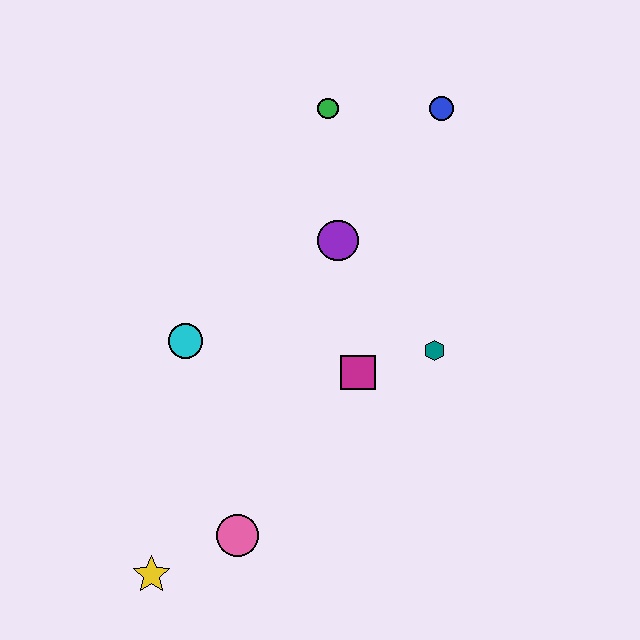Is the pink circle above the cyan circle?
No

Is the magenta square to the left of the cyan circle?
No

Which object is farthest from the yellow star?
The blue circle is farthest from the yellow star.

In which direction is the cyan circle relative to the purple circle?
The cyan circle is to the left of the purple circle.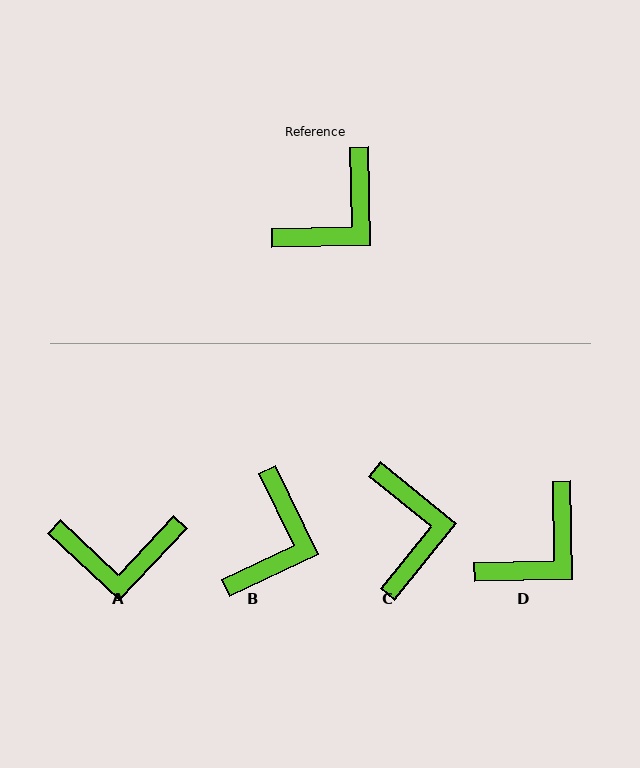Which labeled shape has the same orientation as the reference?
D.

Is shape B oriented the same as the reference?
No, it is off by about 25 degrees.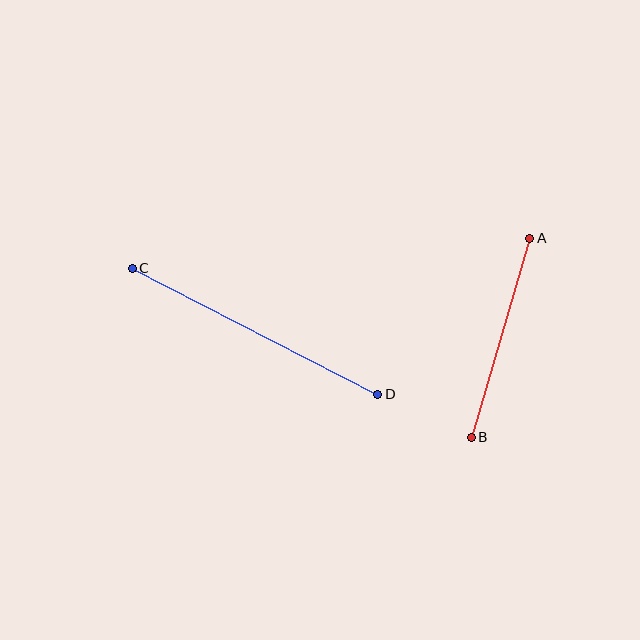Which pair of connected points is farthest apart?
Points C and D are farthest apart.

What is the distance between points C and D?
The distance is approximately 275 pixels.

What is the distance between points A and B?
The distance is approximately 208 pixels.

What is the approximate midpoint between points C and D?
The midpoint is at approximately (255, 331) pixels.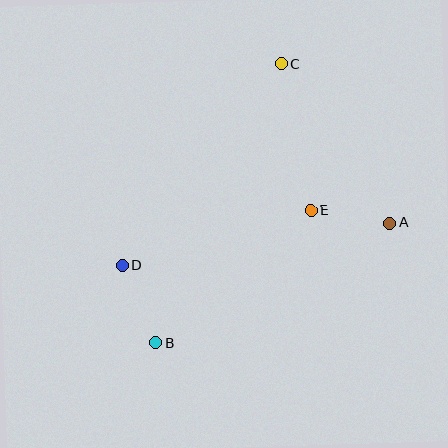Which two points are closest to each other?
Points A and E are closest to each other.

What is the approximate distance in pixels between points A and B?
The distance between A and B is approximately 263 pixels.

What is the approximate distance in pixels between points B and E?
The distance between B and E is approximately 204 pixels.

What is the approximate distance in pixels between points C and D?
The distance between C and D is approximately 257 pixels.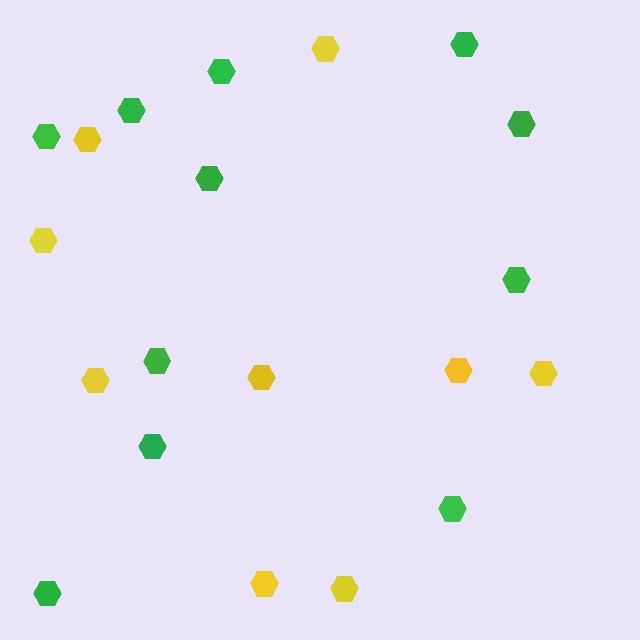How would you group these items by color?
There are 2 groups: one group of green hexagons (11) and one group of yellow hexagons (9).